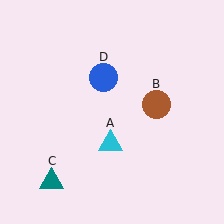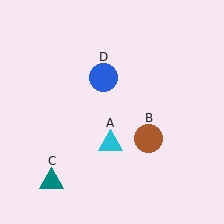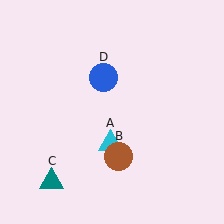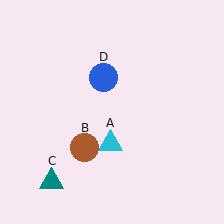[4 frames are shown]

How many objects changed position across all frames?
1 object changed position: brown circle (object B).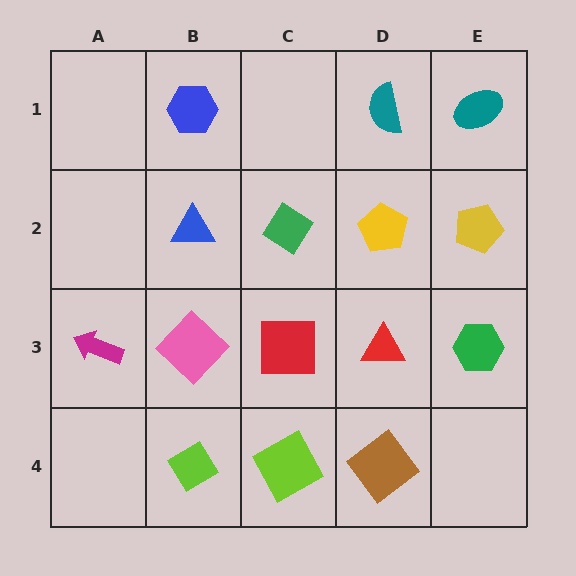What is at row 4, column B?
A lime diamond.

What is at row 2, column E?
A yellow pentagon.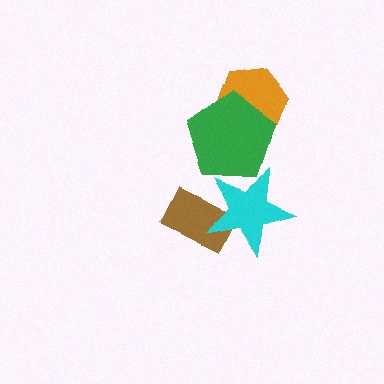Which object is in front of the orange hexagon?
The green pentagon is in front of the orange hexagon.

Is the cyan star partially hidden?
Yes, it is partially covered by another shape.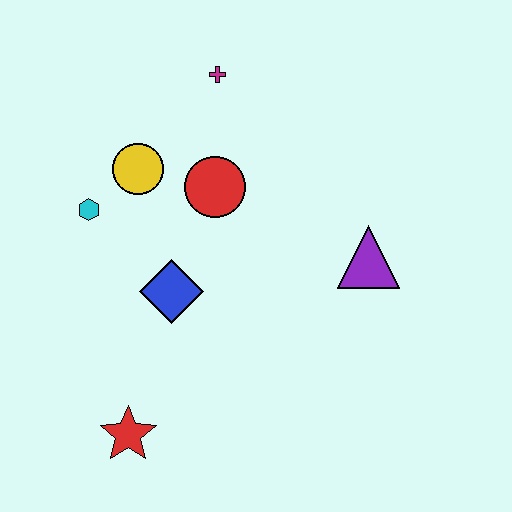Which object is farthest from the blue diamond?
The magenta cross is farthest from the blue diamond.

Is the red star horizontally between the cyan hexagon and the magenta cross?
Yes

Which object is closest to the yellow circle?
The cyan hexagon is closest to the yellow circle.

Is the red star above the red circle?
No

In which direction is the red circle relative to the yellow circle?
The red circle is to the right of the yellow circle.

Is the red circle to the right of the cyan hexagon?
Yes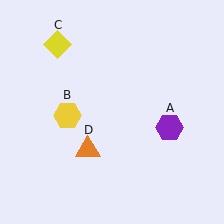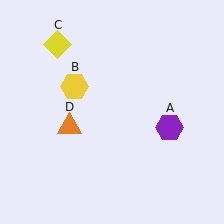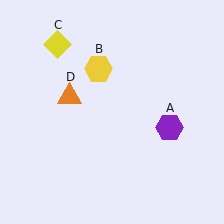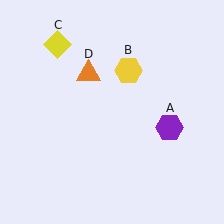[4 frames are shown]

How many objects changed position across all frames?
2 objects changed position: yellow hexagon (object B), orange triangle (object D).